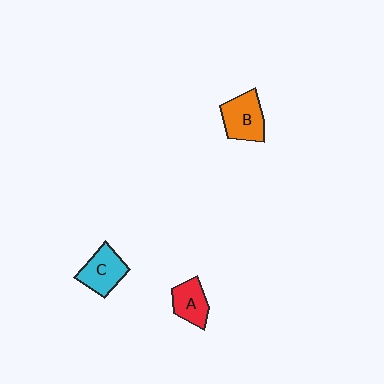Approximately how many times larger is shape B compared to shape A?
Approximately 1.3 times.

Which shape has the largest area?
Shape B (orange).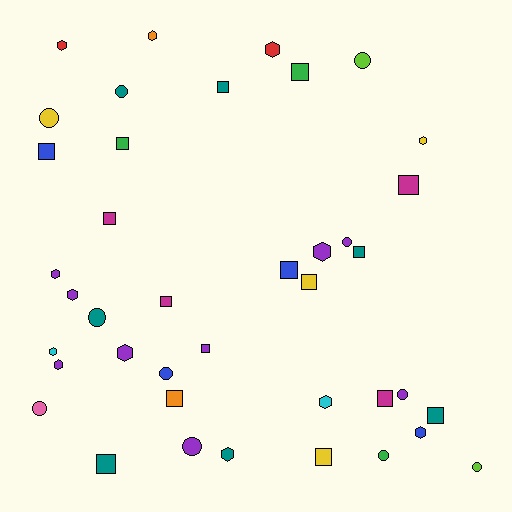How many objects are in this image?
There are 40 objects.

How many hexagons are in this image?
There are 13 hexagons.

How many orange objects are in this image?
There are 2 orange objects.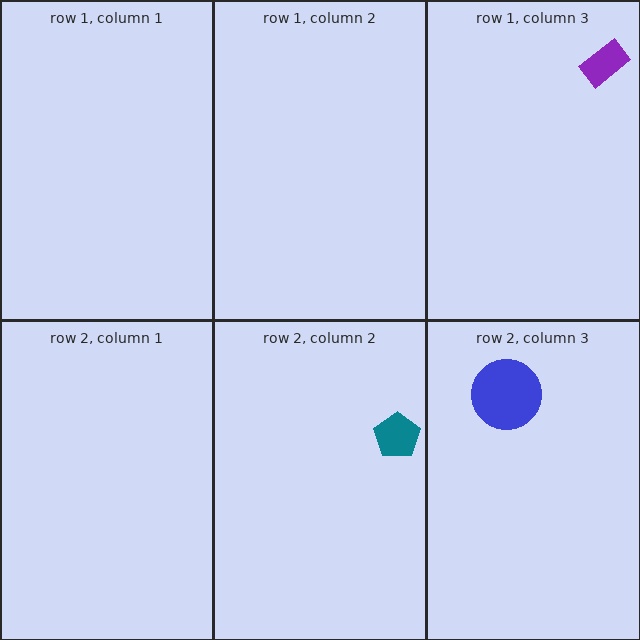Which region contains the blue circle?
The row 2, column 3 region.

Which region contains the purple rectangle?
The row 1, column 3 region.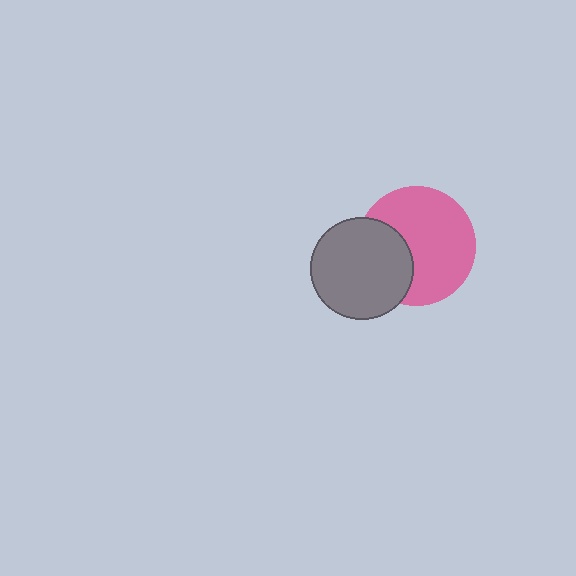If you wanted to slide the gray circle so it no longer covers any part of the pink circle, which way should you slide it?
Slide it left — that is the most direct way to separate the two shapes.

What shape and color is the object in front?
The object in front is a gray circle.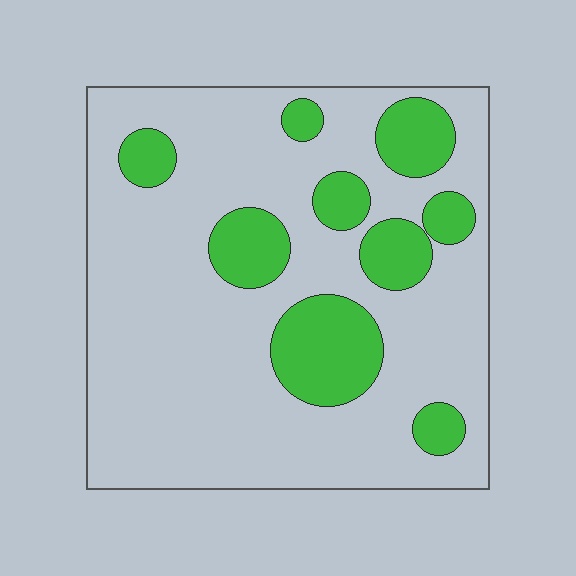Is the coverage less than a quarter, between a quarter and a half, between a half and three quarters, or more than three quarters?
Less than a quarter.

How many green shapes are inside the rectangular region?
9.